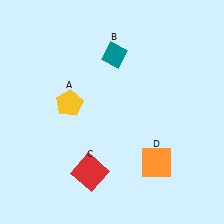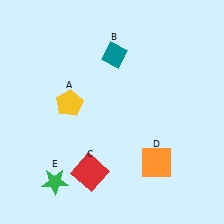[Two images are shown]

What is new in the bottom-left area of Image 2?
A green star (E) was added in the bottom-left area of Image 2.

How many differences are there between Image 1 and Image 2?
There is 1 difference between the two images.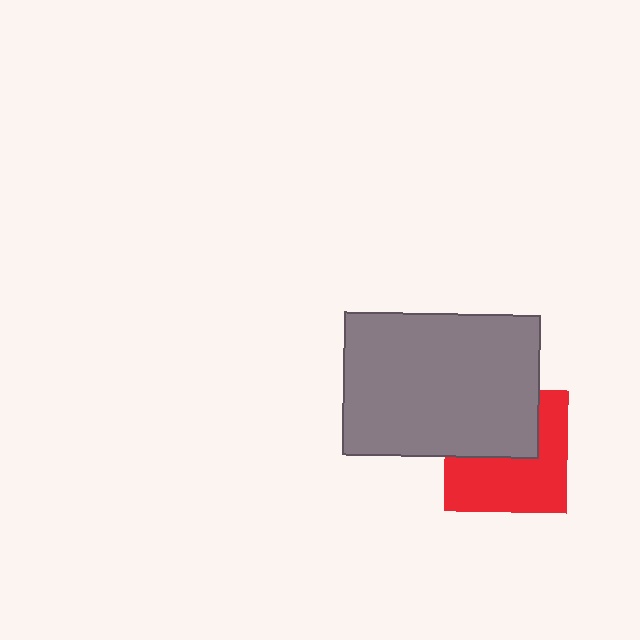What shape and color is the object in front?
The object in front is a gray rectangle.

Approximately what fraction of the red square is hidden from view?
Roughly 43% of the red square is hidden behind the gray rectangle.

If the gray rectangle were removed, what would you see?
You would see the complete red square.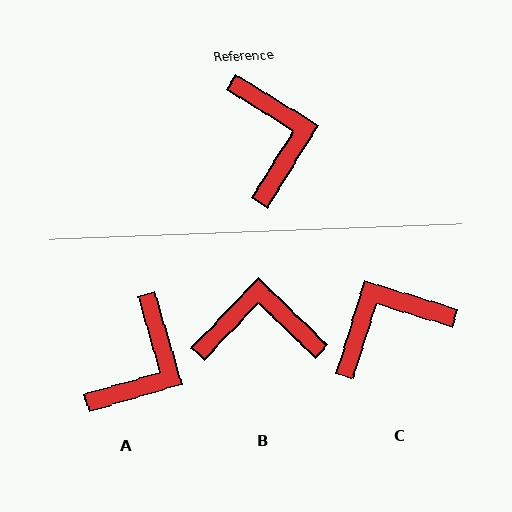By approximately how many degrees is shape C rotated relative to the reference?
Approximately 105 degrees counter-clockwise.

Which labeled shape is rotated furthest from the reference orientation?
C, about 105 degrees away.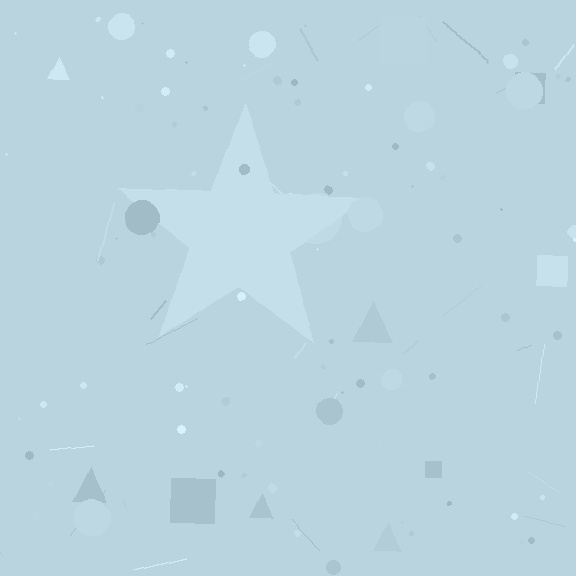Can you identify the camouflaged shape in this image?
The camouflaged shape is a star.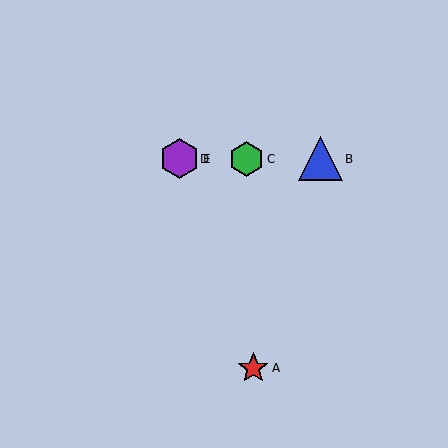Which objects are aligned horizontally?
Objects B, C, D, E are aligned horizontally.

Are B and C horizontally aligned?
Yes, both are at y≈159.